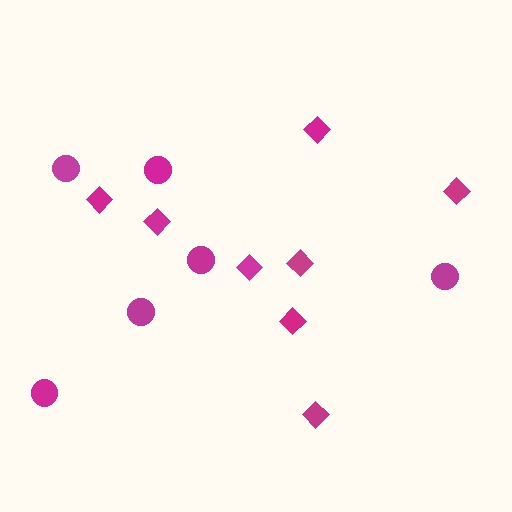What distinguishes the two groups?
There are 2 groups: one group of diamonds (8) and one group of circles (6).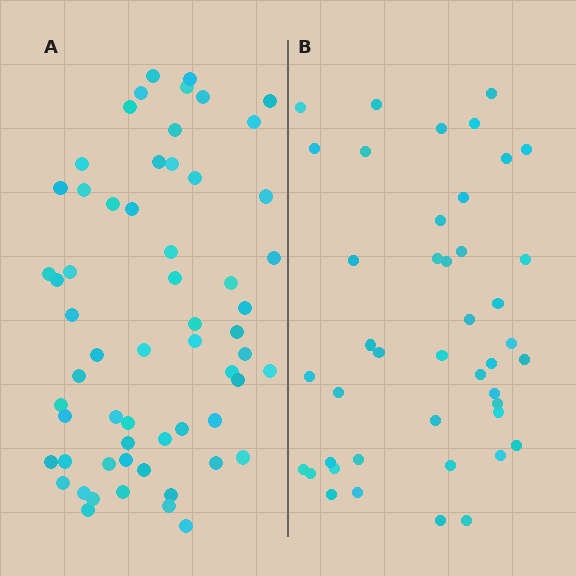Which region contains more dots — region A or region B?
Region A (the left region) has more dots.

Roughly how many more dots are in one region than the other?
Region A has approximately 15 more dots than region B.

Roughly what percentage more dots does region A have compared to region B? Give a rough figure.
About 40% more.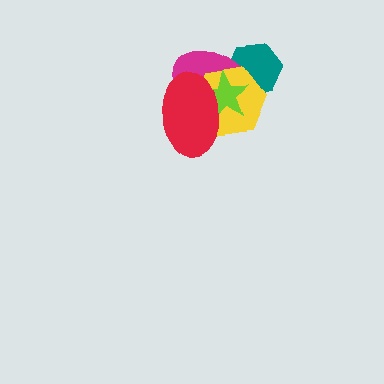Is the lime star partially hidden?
Yes, it is partially covered by another shape.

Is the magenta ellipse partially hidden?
Yes, it is partially covered by another shape.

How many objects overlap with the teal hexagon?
3 objects overlap with the teal hexagon.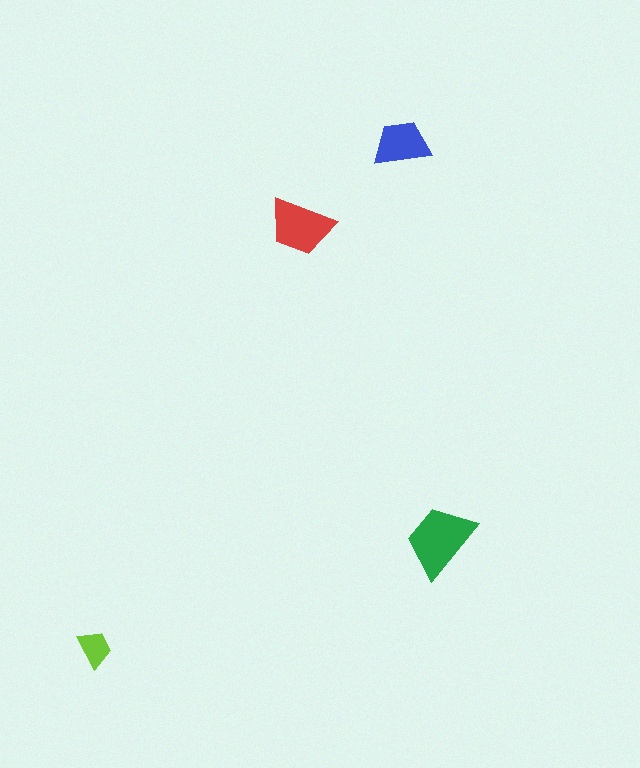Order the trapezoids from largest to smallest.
the green one, the red one, the blue one, the lime one.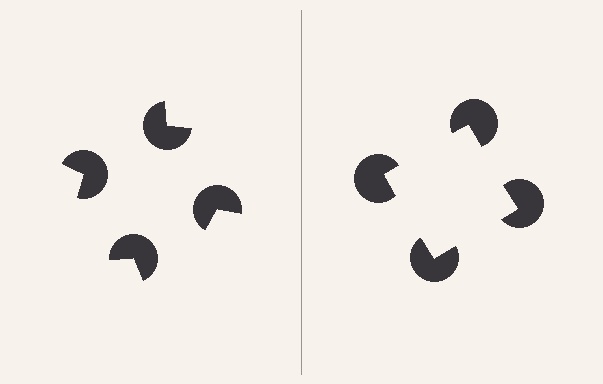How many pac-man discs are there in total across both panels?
8 — 4 on each side.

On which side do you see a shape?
An illusory square appears on the right side. On the left side the wedge cuts are rotated, so no coherent shape forms.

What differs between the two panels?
The pac-man discs are positioned identically on both sides; only the wedge orientations differ. On the right they align to a square; on the left they are misaligned.